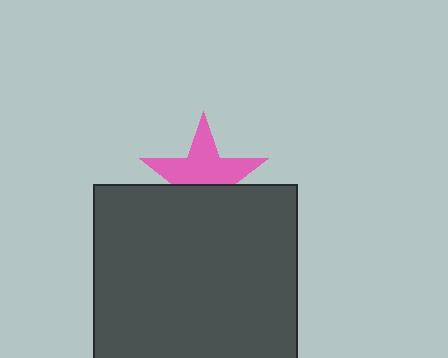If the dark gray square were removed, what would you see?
You would see the complete pink star.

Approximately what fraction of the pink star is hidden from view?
Roughly 41% of the pink star is hidden behind the dark gray square.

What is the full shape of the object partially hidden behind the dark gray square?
The partially hidden object is a pink star.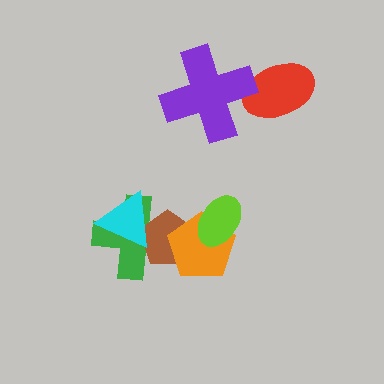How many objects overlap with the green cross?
3 objects overlap with the green cross.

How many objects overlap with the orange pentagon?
3 objects overlap with the orange pentagon.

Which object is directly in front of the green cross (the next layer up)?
The brown pentagon is directly in front of the green cross.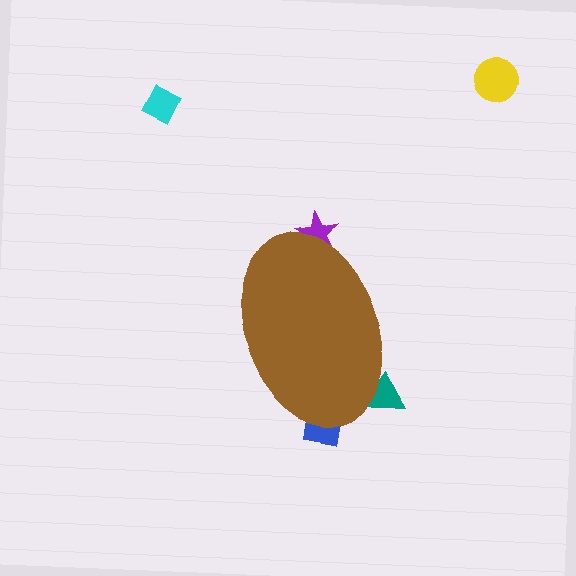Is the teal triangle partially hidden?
Yes, the teal triangle is partially hidden behind the brown ellipse.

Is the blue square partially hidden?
Yes, the blue square is partially hidden behind the brown ellipse.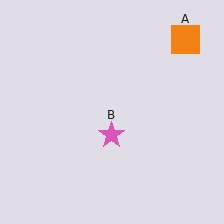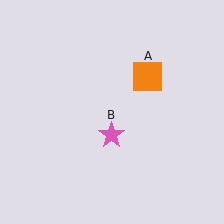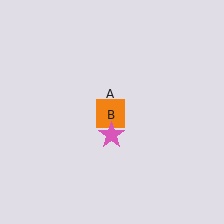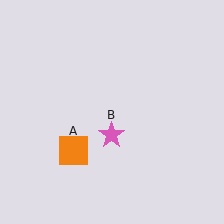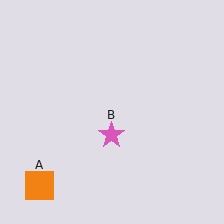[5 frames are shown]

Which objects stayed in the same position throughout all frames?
Pink star (object B) remained stationary.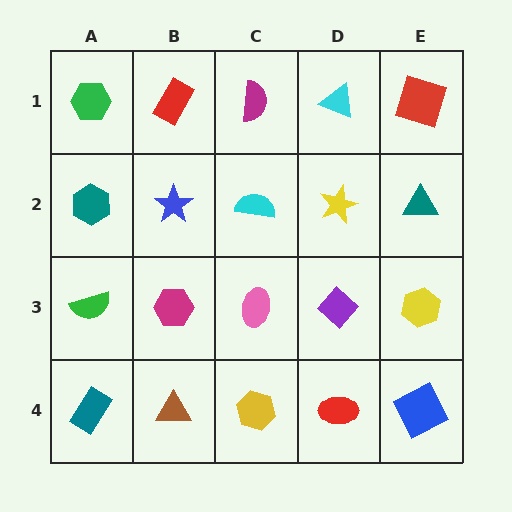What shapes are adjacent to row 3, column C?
A cyan semicircle (row 2, column C), a yellow hexagon (row 4, column C), a magenta hexagon (row 3, column B), a purple diamond (row 3, column D).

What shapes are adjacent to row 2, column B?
A red rectangle (row 1, column B), a magenta hexagon (row 3, column B), a teal hexagon (row 2, column A), a cyan semicircle (row 2, column C).